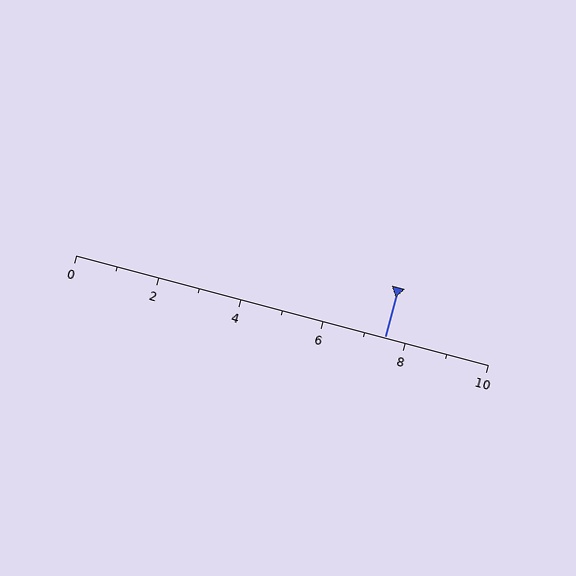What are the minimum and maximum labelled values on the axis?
The axis runs from 0 to 10.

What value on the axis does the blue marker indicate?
The marker indicates approximately 7.5.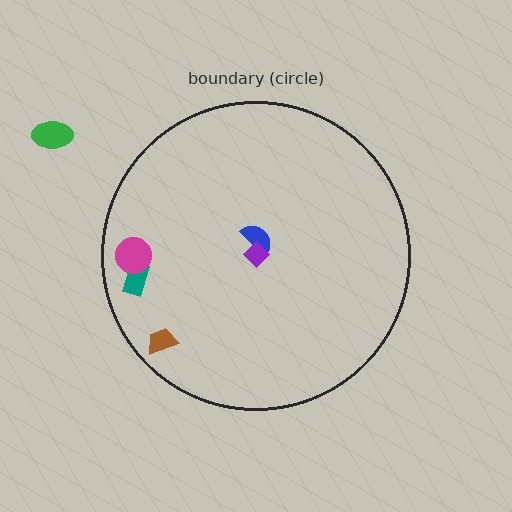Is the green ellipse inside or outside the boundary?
Outside.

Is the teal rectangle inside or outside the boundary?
Inside.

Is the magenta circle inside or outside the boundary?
Inside.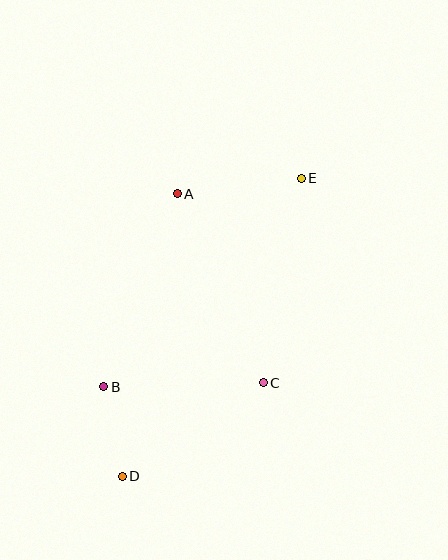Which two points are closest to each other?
Points B and D are closest to each other.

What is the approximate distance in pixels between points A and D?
The distance between A and D is approximately 288 pixels.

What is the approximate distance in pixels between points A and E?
The distance between A and E is approximately 125 pixels.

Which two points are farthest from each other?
Points D and E are farthest from each other.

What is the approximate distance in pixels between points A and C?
The distance between A and C is approximately 207 pixels.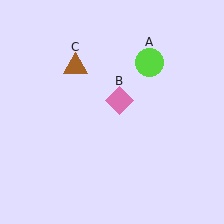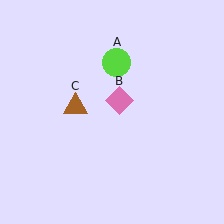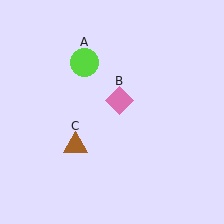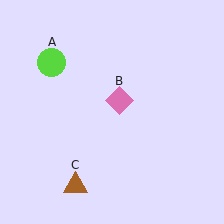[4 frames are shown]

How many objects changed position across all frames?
2 objects changed position: lime circle (object A), brown triangle (object C).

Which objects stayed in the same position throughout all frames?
Pink diamond (object B) remained stationary.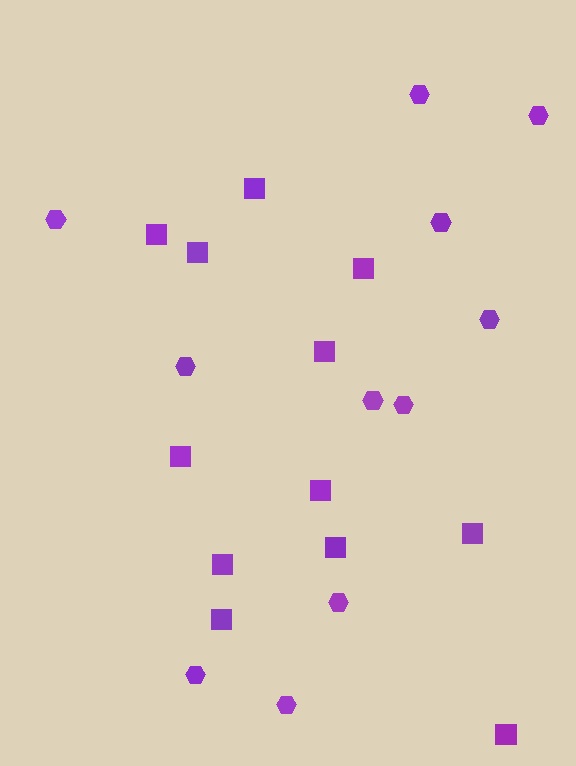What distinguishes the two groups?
There are 2 groups: one group of hexagons (11) and one group of squares (12).